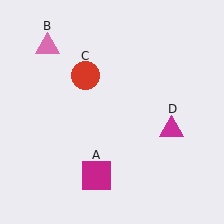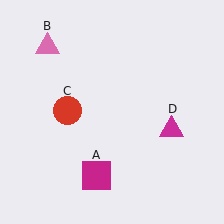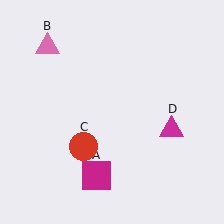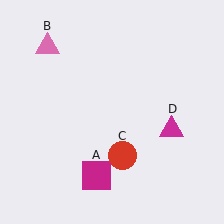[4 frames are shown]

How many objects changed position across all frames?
1 object changed position: red circle (object C).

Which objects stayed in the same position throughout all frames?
Magenta square (object A) and pink triangle (object B) and magenta triangle (object D) remained stationary.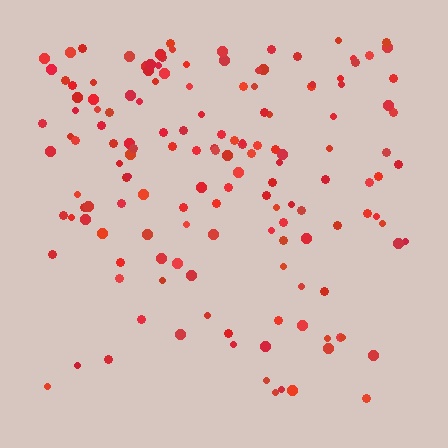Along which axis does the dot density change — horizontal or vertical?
Vertical.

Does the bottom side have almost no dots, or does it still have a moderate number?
Still a moderate number, just noticeably fewer than the top.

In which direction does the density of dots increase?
From bottom to top, with the top side densest.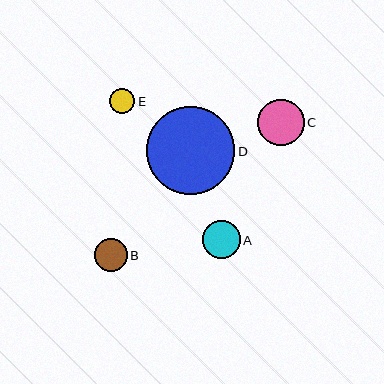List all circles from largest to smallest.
From largest to smallest: D, C, A, B, E.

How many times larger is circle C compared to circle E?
Circle C is approximately 1.8 times the size of circle E.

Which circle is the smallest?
Circle E is the smallest with a size of approximately 25 pixels.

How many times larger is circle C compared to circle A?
Circle C is approximately 1.2 times the size of circle A.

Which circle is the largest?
Circle D is the largest with a size of approximately 88 pixels.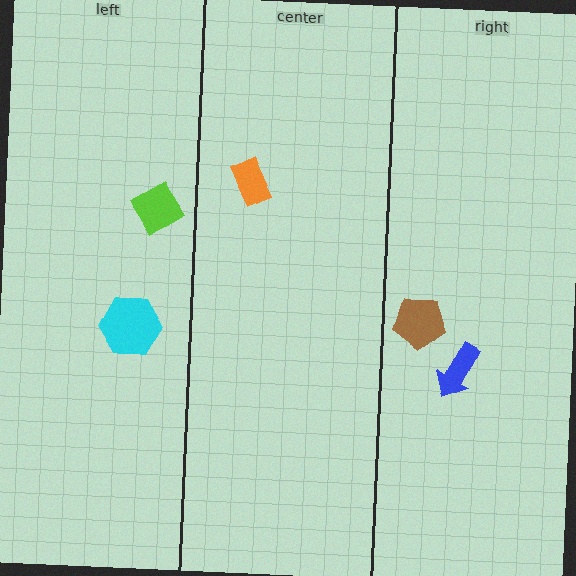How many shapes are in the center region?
1.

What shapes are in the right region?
The blue arrow, the brown pentagon.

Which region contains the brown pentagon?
The right region.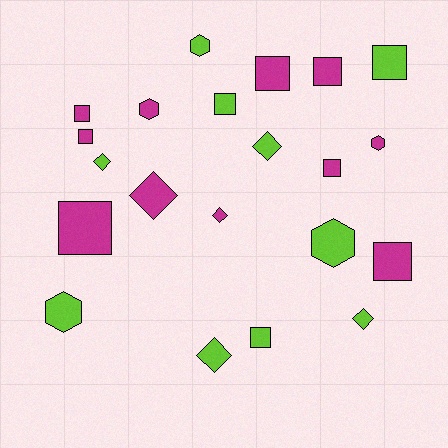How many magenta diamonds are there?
There are 2 magenta diamonds.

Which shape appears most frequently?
Square, with 10 objects.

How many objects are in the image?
There are 21 objects.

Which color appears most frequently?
Magenta, with 11 objects.